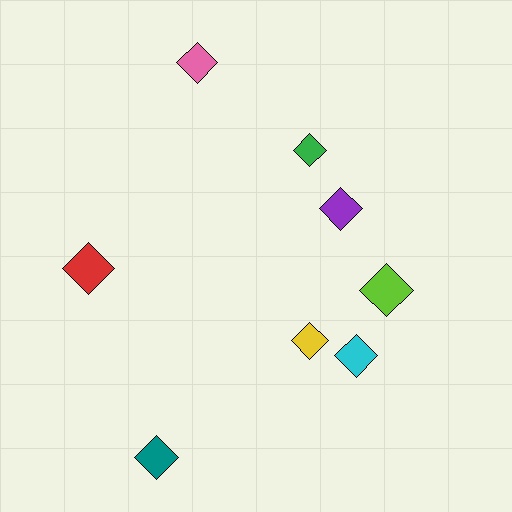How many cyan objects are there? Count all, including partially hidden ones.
There is 1 cyan object.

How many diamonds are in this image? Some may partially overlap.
There are 8 diamonds.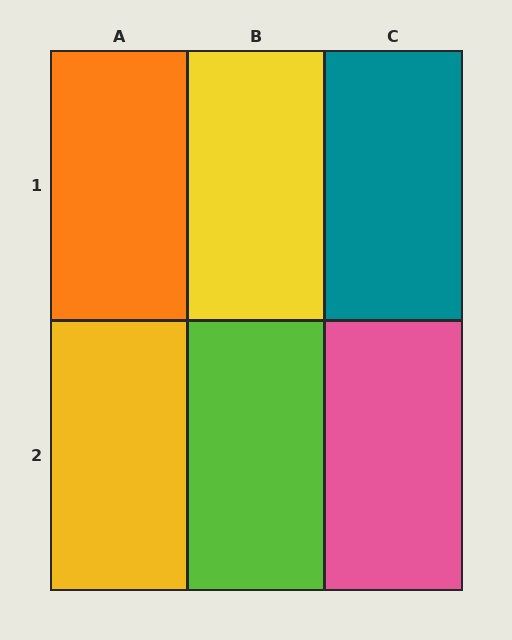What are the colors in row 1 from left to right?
Orange, yellow, teal.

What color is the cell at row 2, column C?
Pink.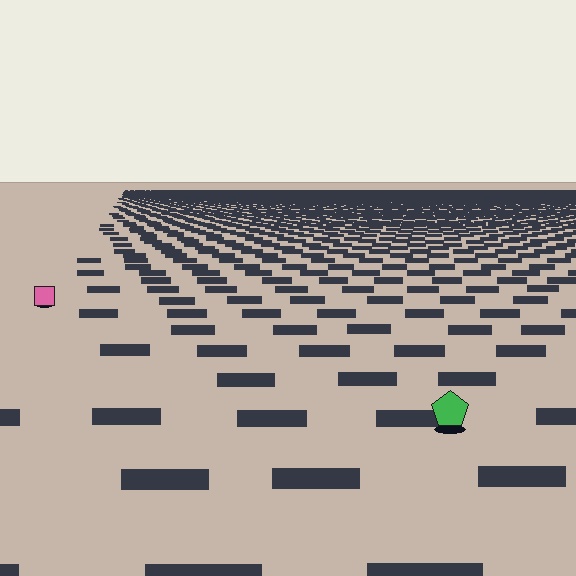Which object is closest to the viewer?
The green pentagon is closest. The texture marks near it are larger and more spread out.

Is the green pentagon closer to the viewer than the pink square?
Yes. The green pentagon is closer — you can tell from the texture gradient: the ground texture is coarser near it.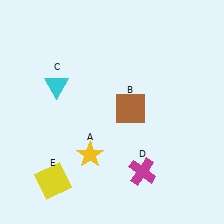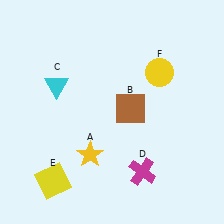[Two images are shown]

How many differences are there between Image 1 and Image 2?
There is 1 difference between the two images.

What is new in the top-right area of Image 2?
A yellow circle (F) was added in the top-right area of Image 2.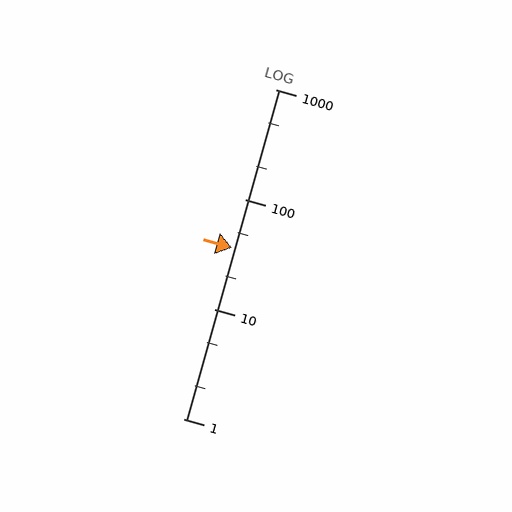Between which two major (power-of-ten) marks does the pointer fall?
The pointer is between 10 and 100.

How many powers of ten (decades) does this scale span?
The scale spans 3 decades, from 1 to 1000.